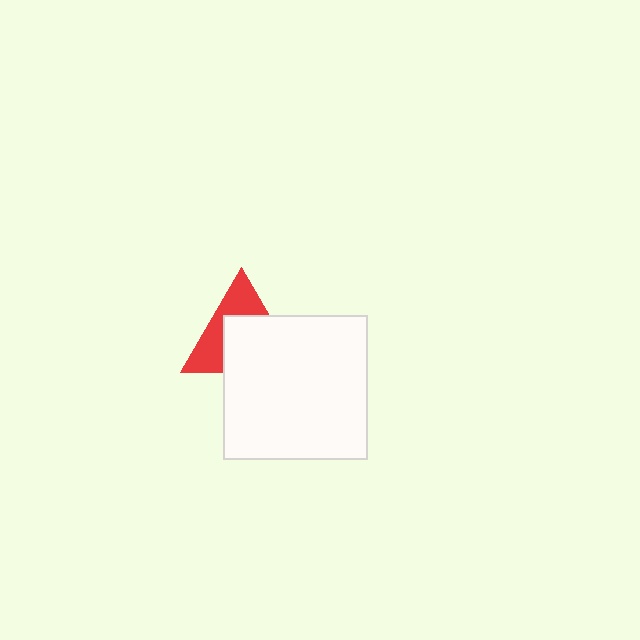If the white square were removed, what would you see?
You would see the complete red triangle.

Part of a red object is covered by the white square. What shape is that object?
It is a triangle.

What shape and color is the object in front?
The object in front is a white square.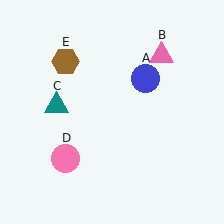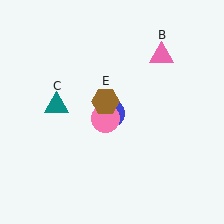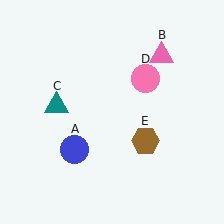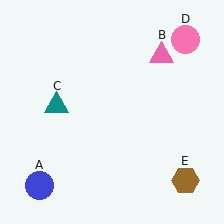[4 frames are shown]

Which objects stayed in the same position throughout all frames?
Pink triangle (object B) and teal triangle (object C) remained stationary.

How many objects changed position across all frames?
3 objects changed position: blue circle (object A), pink circle (object D), brown hexagon (object E).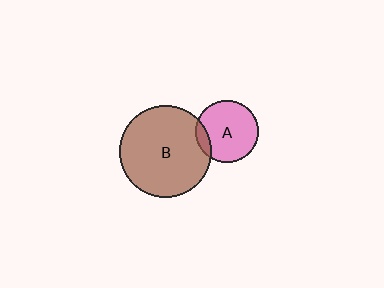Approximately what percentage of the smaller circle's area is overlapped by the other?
Approximately 10%.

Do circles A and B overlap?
Yes.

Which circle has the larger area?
Circle B (brown).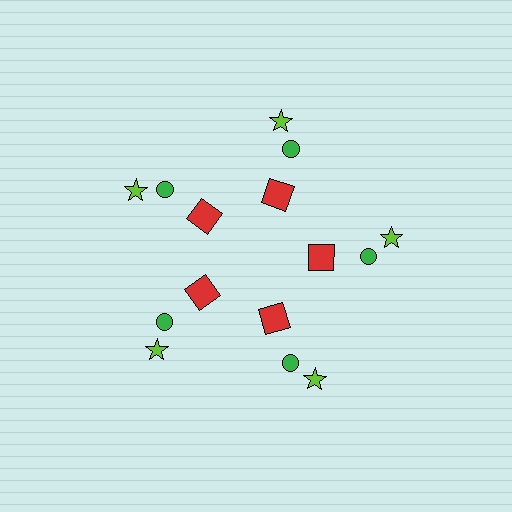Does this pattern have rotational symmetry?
Yes, this pattern has 5-fold rotational symmetry. It looks the same after rotating 72 degrees around the center.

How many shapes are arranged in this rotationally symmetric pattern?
There are 15 shapes, arranged in 5 groups of 3.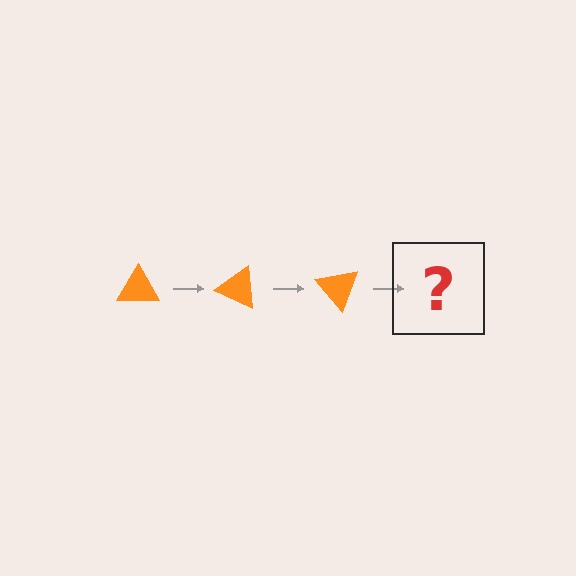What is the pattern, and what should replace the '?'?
The pattern is that the triangle rotates 25 degrees each step. The '?' should be an orange triangle rotated 75 degrees.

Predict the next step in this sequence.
The next step is an orange triangle rotated 75 degrees.